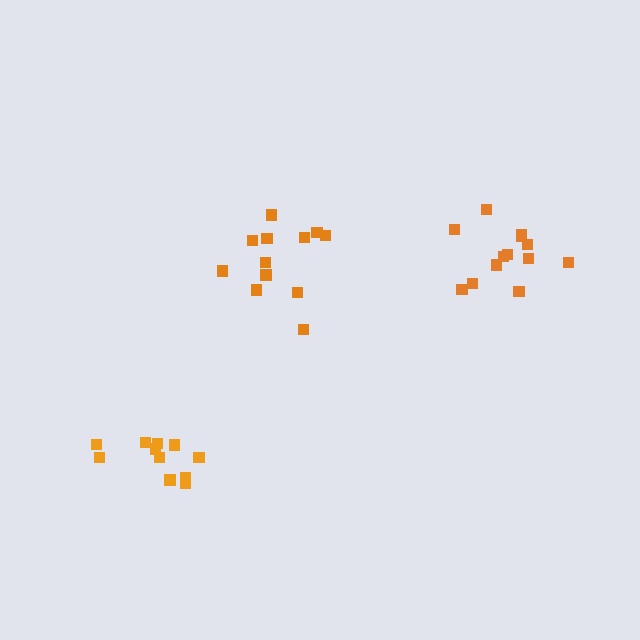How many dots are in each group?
Group 1: 12 dots, Group 2: 11 dots, Group 3: 13 dots (36 total).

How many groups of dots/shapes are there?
There are 3 groups.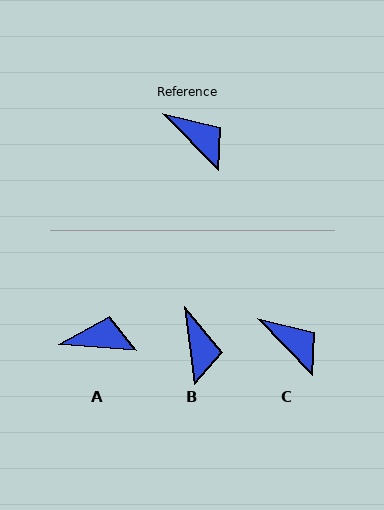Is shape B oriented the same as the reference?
No, it is off by about 37 degrees.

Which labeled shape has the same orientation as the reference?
C.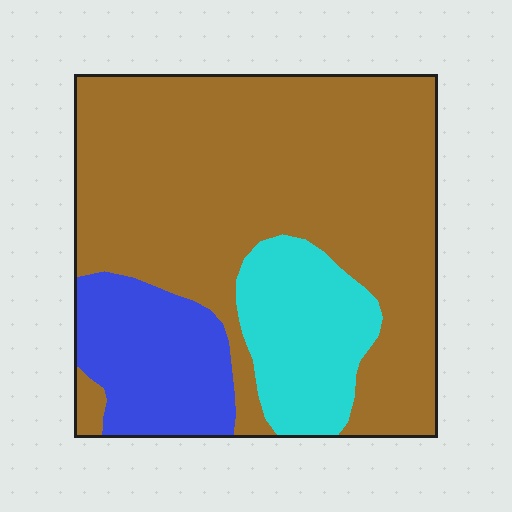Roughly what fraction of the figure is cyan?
Cyan covers roughly 15% of the figure.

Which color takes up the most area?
Brown, at roughly 70%.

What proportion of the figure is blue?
Blue covers 16% of the figure.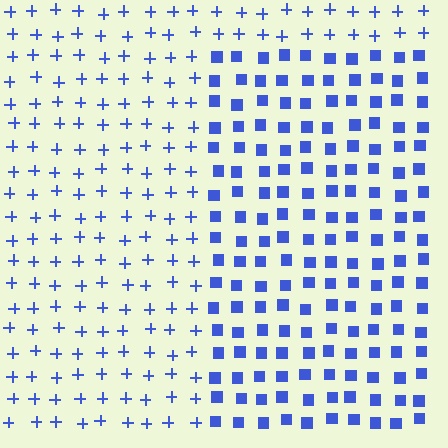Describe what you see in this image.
The image is filled with small blue elements arranged in a uniform grid. A rectangle-shaped region contains squares, while the surrounding area contains plus signs. The boundary is defined purely by the change in element shape.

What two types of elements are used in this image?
The image uses squares inside the rectangle region and plus signs outside it.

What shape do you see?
I see a rectangle.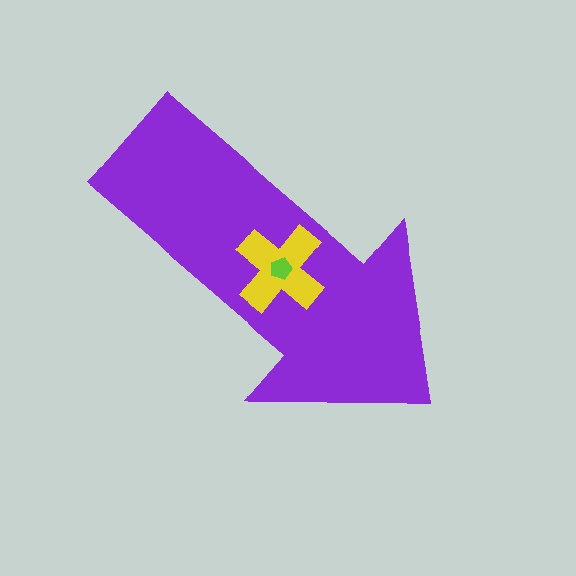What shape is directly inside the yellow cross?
The lime pentagon.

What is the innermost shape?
The lime pentagon.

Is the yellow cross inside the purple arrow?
Yes.